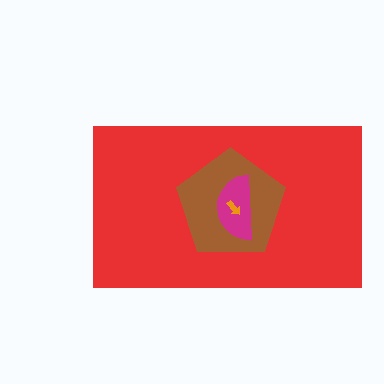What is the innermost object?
The orange arrow.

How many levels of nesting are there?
4.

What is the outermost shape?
The red rectangle.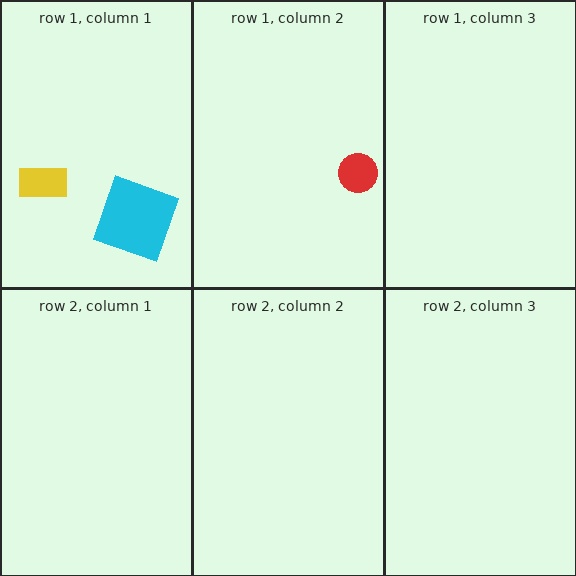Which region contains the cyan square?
The row 1, column 1 region.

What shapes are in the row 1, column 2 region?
The red circle.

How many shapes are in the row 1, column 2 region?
1.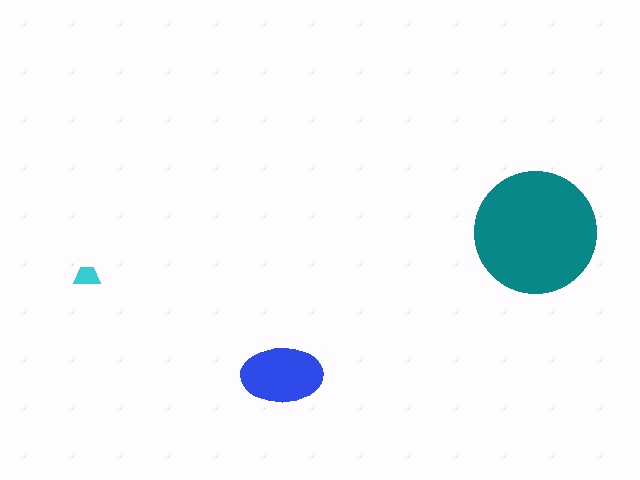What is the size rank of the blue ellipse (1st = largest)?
2nd.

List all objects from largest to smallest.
The teal circle, the blue ellipse, the cyan trapezoid.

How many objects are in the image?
There are 3 objects in the image.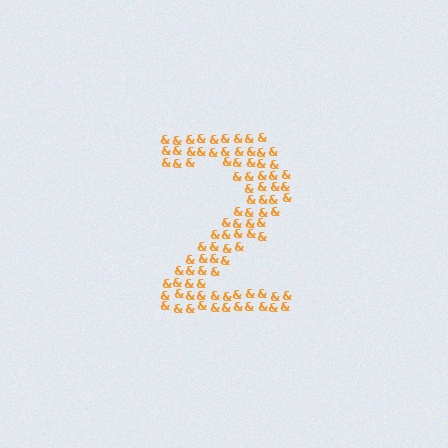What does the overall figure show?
The overall figure shows the digit 2.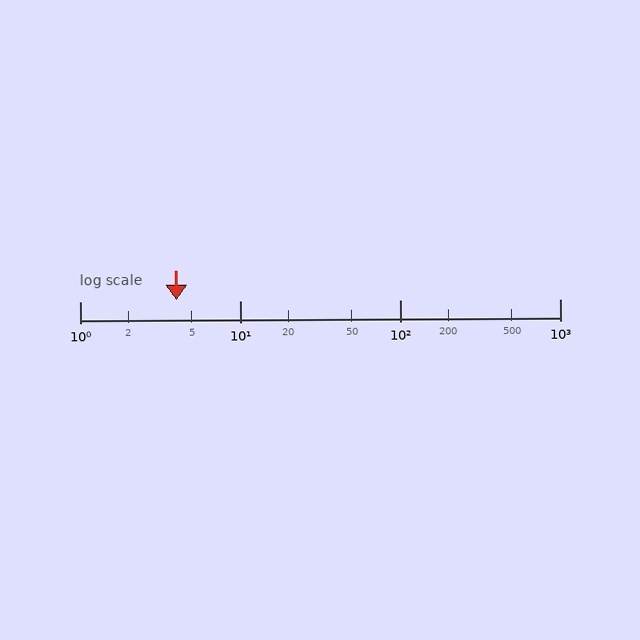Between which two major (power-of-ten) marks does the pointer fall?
The pointer is between 1 and 10.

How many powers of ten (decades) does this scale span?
The scale spans 3 decades, from 1 to 1000.